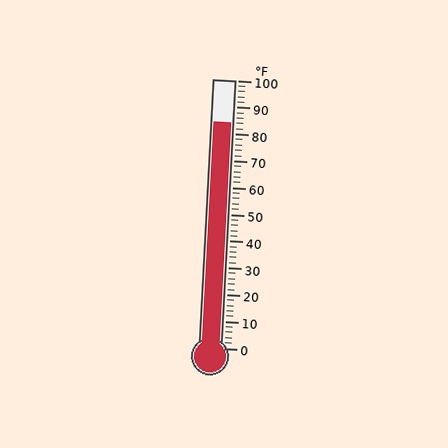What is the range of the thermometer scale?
The thermometer scale ranges from 0°F to 100°F.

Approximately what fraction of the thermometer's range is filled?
The thermometer is filled to approximately 85% of its range.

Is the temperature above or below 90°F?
The temperature is below 90°F.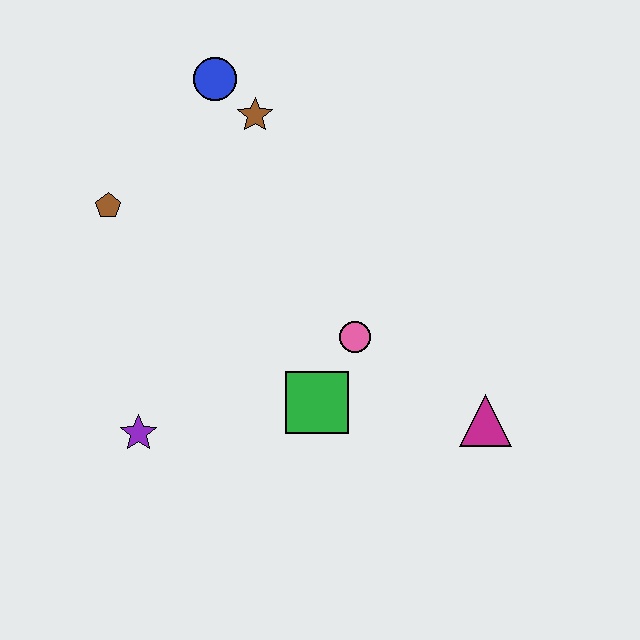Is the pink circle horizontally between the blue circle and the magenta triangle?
Yes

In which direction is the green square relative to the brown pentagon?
The green square is to the right of the brown pentagon.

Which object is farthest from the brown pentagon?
The magenta triangle is farthest from the brown pentagon.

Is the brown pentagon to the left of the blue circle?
Yes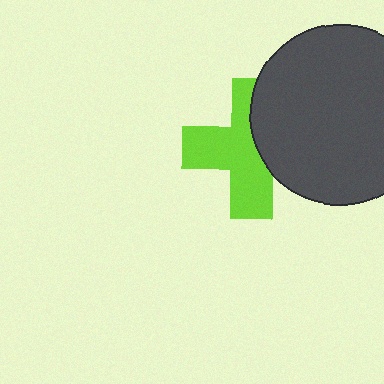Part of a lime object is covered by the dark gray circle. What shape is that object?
It is a cross.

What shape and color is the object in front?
The object in front is a dark gray circle.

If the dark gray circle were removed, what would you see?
You would see the complete lime cross.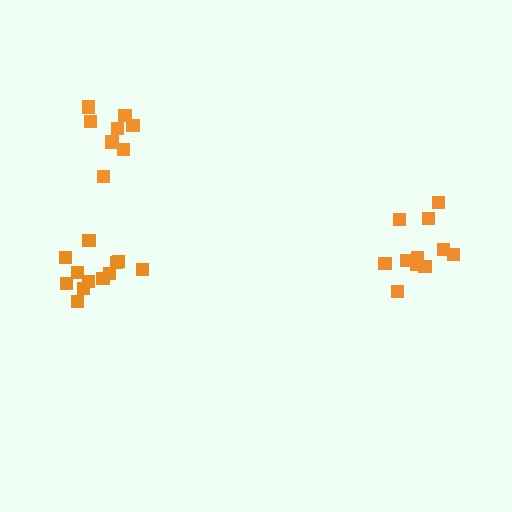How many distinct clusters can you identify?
There are 3 distinct clusters.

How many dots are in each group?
Group 1: 11 dots, Group 2: 12 dots, Group 3: 8 dots (31 total).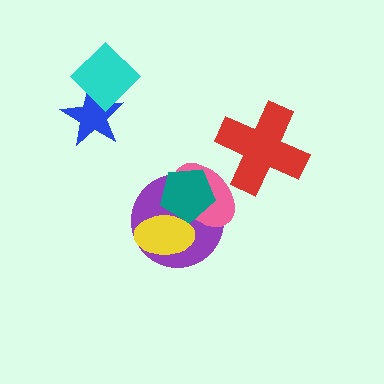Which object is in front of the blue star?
The cyan diamond is in front of the blue star.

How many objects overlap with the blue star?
1 object overlaps with the blue star.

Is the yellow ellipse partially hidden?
Yes, it is partially covered by another shape.